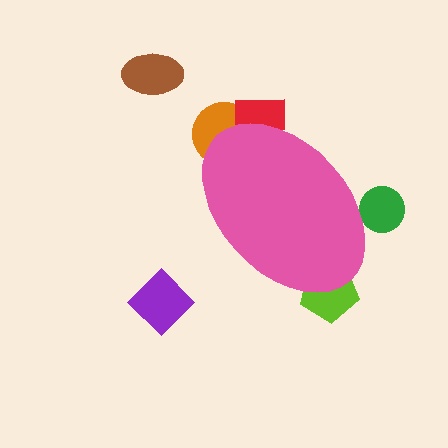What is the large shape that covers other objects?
A pink ellipse.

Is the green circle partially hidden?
Yes, the green circle is partially hidden behind the pink ellipse.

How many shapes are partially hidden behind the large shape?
4 shapes are partially hidden.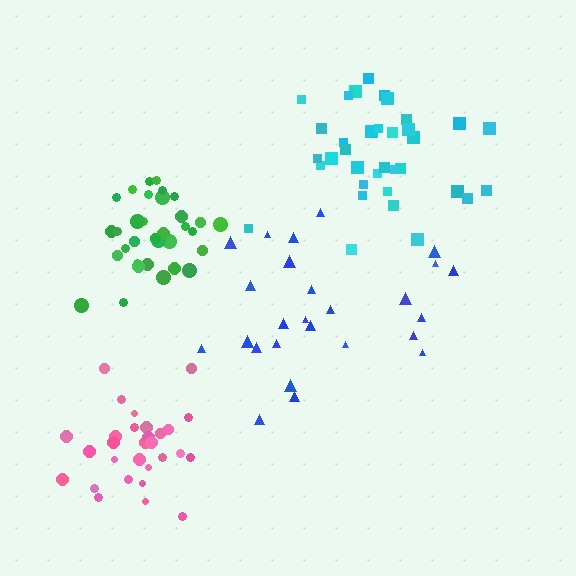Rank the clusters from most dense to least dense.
green, pink, cyan, blue.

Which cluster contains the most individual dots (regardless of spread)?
Cyan (35).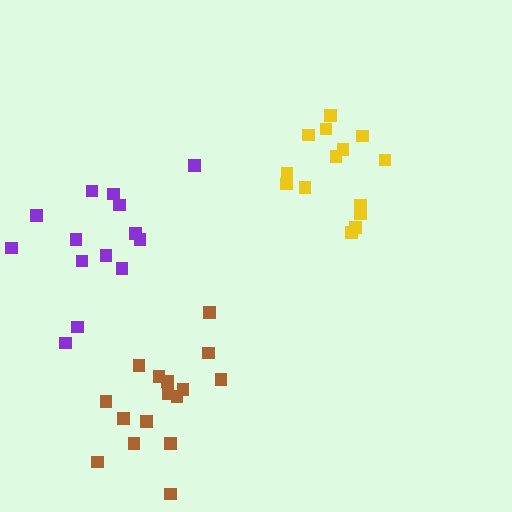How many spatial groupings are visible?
There are 3 spatial groupings.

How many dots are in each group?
Group 1: 14 dots, Group 2: 14 dots, Group 3: 16 dots (44 total).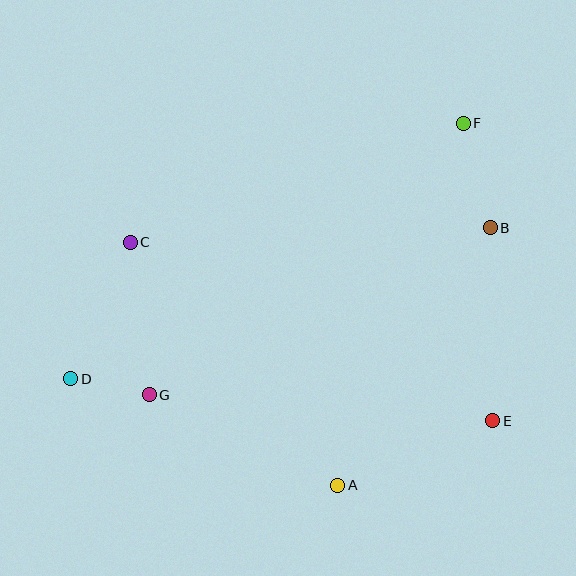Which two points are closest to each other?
Points D and G are closest to each other.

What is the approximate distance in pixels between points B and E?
The distance between B and E is approximately 193 pixels.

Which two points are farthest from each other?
Points D and F are farthest from each other.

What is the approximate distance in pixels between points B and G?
The distance between B and G is approximately 379 pixels.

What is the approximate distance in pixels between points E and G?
The distance between E and G is approximately 345 pixels.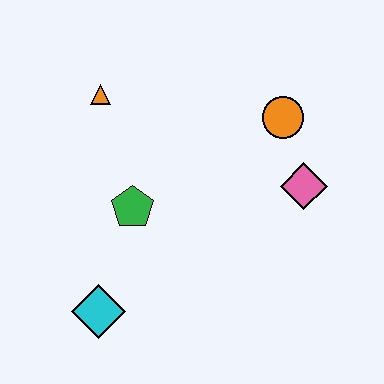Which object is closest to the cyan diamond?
The green pentagon is closest to the cyan diamond.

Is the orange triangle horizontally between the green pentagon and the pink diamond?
No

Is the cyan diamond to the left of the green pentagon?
Yes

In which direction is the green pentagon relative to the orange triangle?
The green pentagon is below the orange triangle.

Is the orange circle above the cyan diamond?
Yes